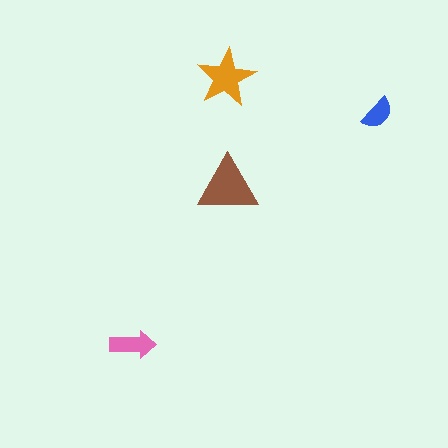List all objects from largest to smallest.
The brown triangle, the orange star, the pink arrow, the blue semicircle.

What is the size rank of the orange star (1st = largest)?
2nd.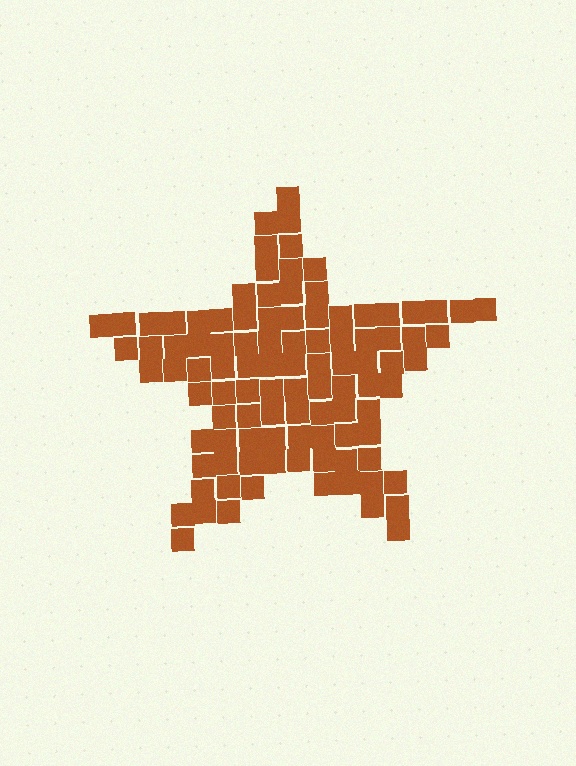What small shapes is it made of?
It is made of small squares.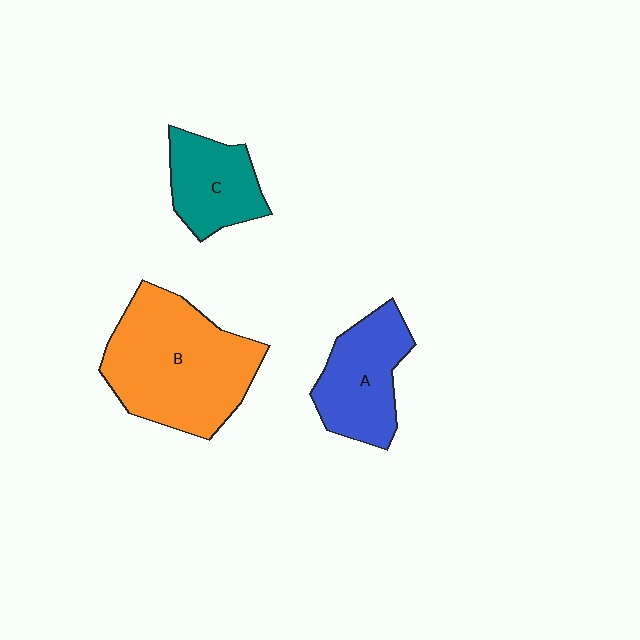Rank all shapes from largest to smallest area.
From largest to smallest: B (orange), A (blue), C (teal).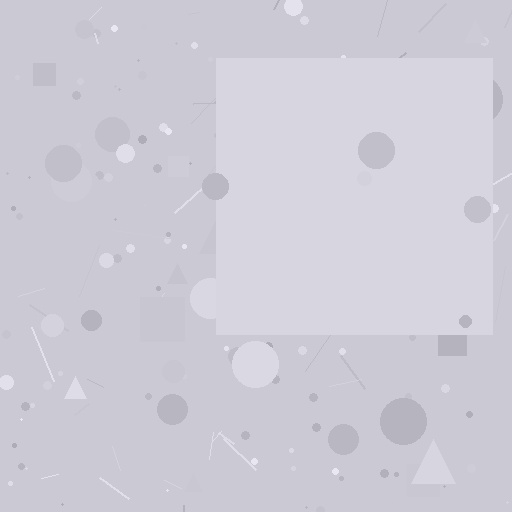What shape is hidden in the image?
A square is hidden in the image.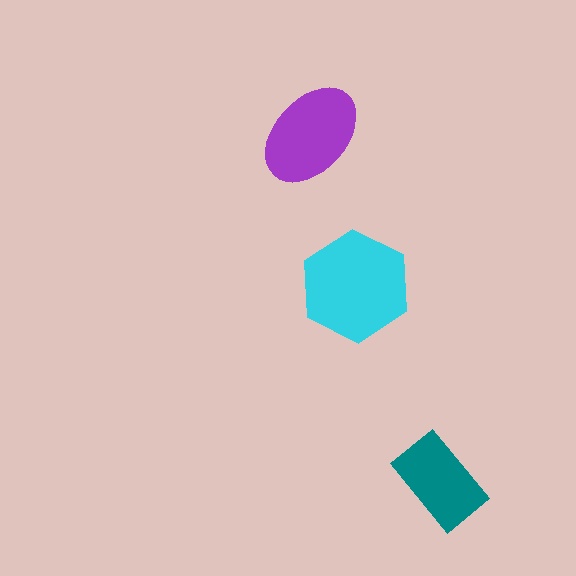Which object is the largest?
The cyan hexagon.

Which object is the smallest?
The teal rectangle.